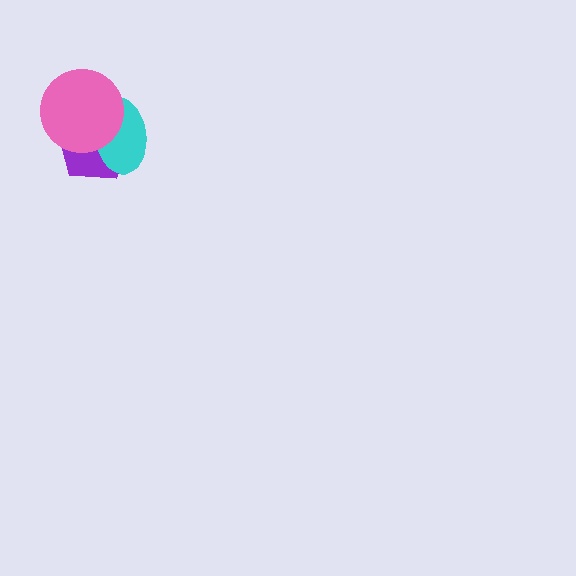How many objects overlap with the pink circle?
2 objects overlap with the pink circle.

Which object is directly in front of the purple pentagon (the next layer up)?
The cyan ellipse is directly in front of the purple pentagon.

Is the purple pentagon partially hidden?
Yes, it is partially covered by another shape.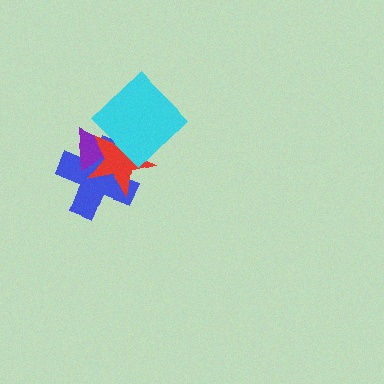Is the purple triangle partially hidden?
Yes, it is partially covered by another shape.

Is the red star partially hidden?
Yes, it is partially covered by another shape.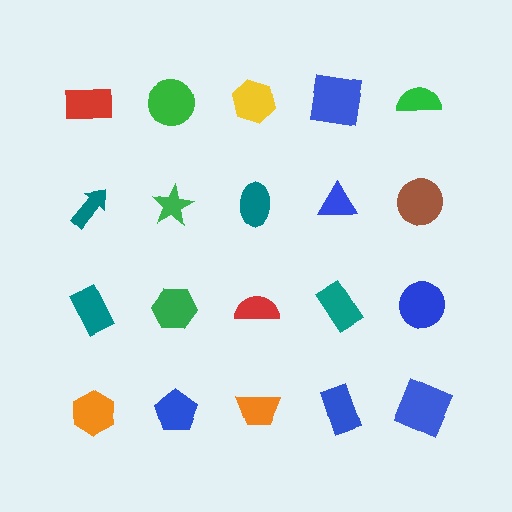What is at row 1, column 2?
A green circle.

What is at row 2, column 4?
A blue triangle.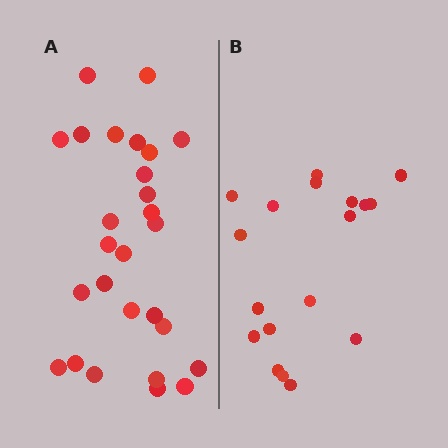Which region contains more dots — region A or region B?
Region A (the left region) has more dots.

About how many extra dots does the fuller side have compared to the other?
Region A has roughly 8 or so more dots than region B.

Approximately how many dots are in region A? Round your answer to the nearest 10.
About 30 dots. (The exact count is 27, which rounds to 30.)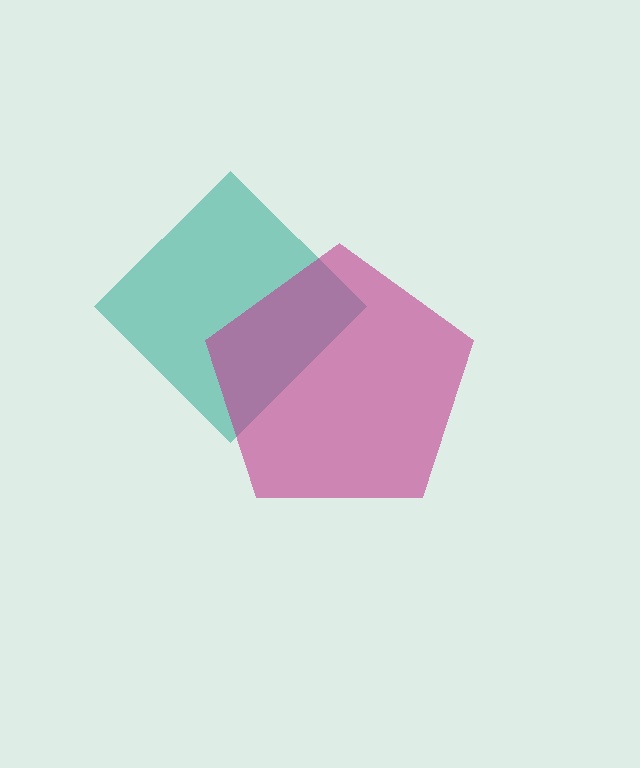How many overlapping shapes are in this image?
There are 2 overlapping shapes in the image.